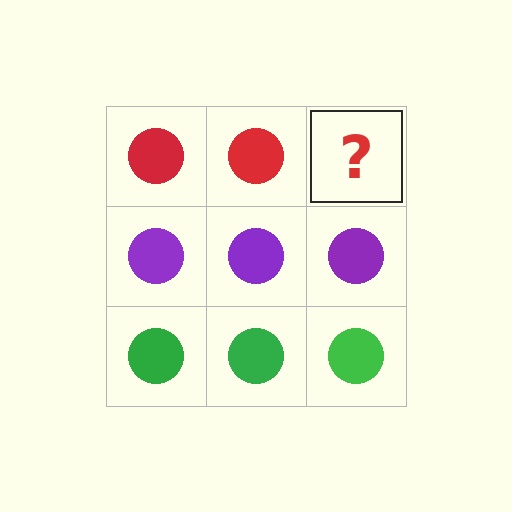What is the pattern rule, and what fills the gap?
The rule is that each row has a consistent color. The gap should be filled with a red circle.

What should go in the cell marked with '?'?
The missing cell should contain a red circle.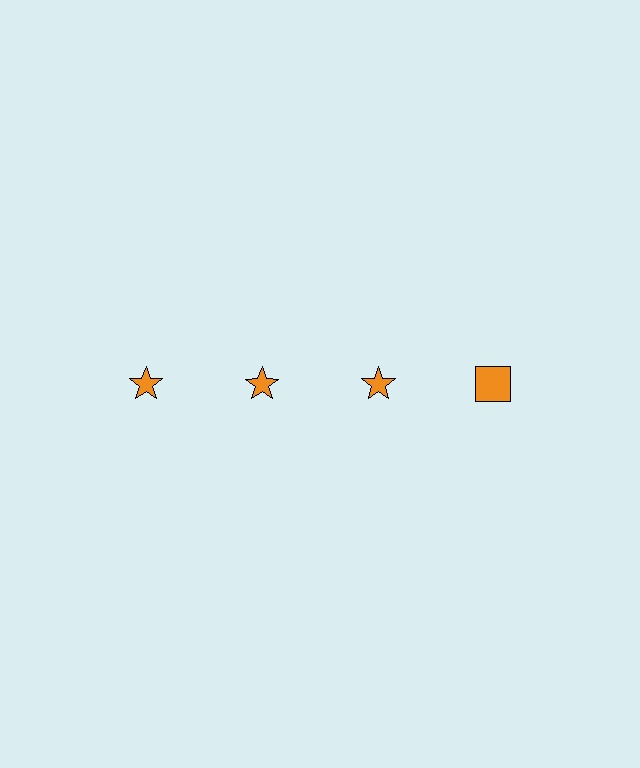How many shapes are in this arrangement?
There are 4 shapes arranged in a grid pattern.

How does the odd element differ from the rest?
It has a different shape: square instead of star.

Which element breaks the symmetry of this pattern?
The orange square in the top row, second from right column breaks the symmetry. All other shapes are orange stars.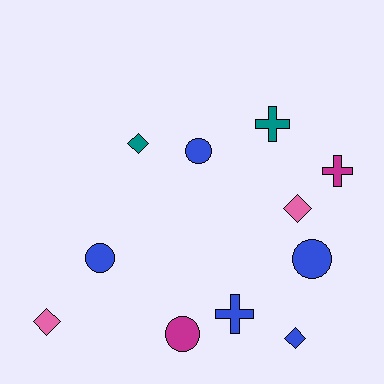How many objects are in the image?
There are 11 objects.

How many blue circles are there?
There are 3 blue circles.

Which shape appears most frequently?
Circle, with 4 objects.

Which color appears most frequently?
Blue, with 5 objects.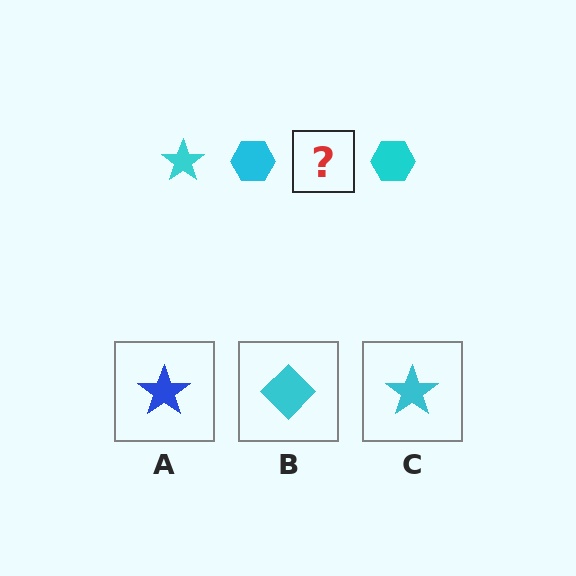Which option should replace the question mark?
Option C.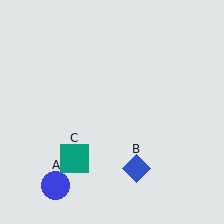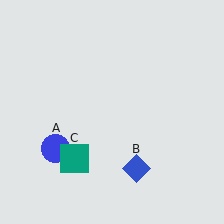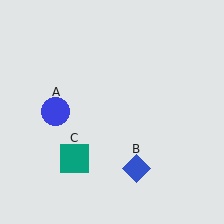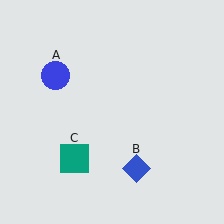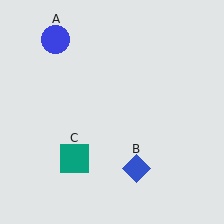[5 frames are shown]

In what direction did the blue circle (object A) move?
The blue circle (object A) moved up.